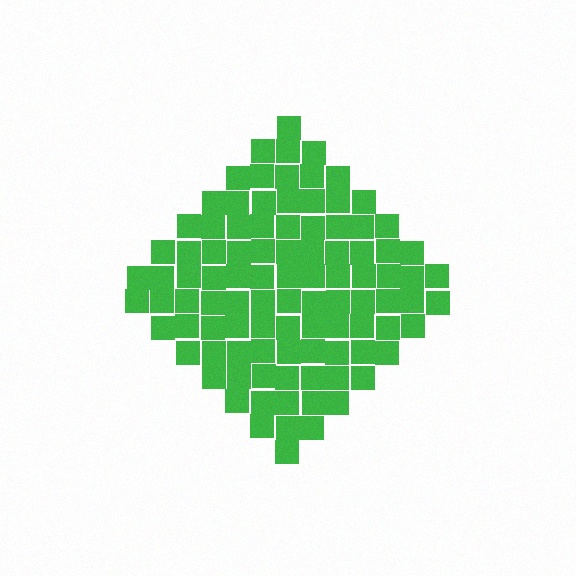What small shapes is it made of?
It is made of small squares.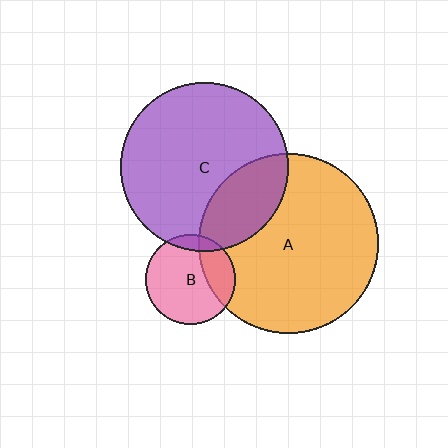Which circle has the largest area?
Circle A (orange).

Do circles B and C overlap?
Yes.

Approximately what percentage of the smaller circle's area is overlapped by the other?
Approximately 10%.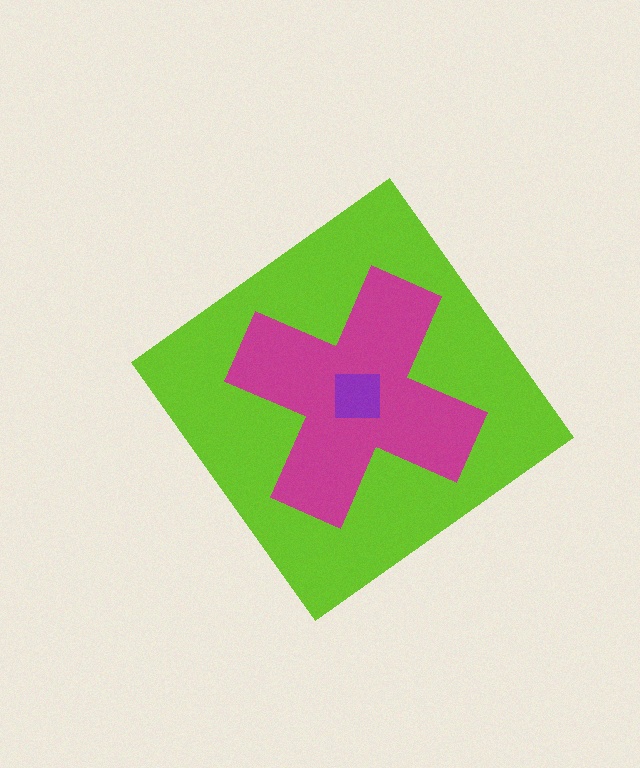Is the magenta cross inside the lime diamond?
Yes.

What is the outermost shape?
The lime diamond.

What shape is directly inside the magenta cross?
The purple square.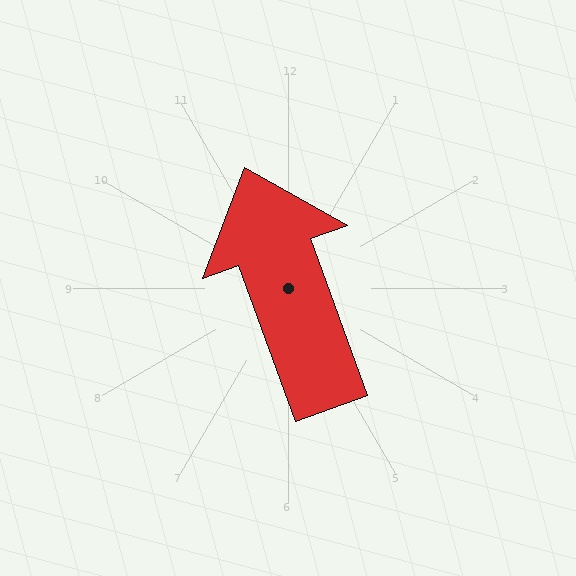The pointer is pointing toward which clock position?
Roughly 11 o'clock.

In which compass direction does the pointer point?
North.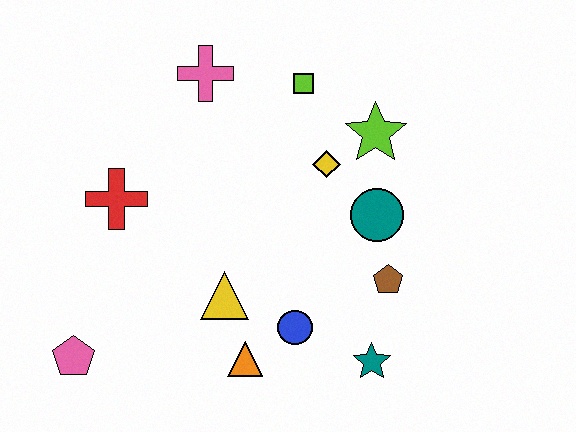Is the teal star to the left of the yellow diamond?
No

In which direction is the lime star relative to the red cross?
The lime star is to the right of the red cross.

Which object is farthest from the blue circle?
The pink cross is farthest from the blue circle.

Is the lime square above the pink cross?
No